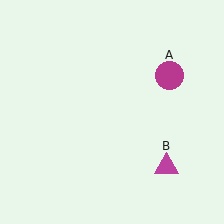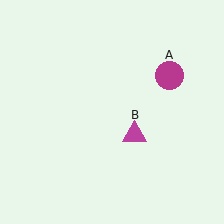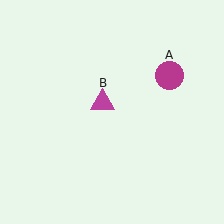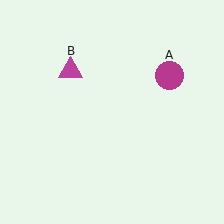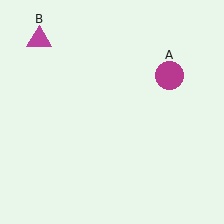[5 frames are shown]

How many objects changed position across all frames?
1 object changed position: magenta triangle (object B).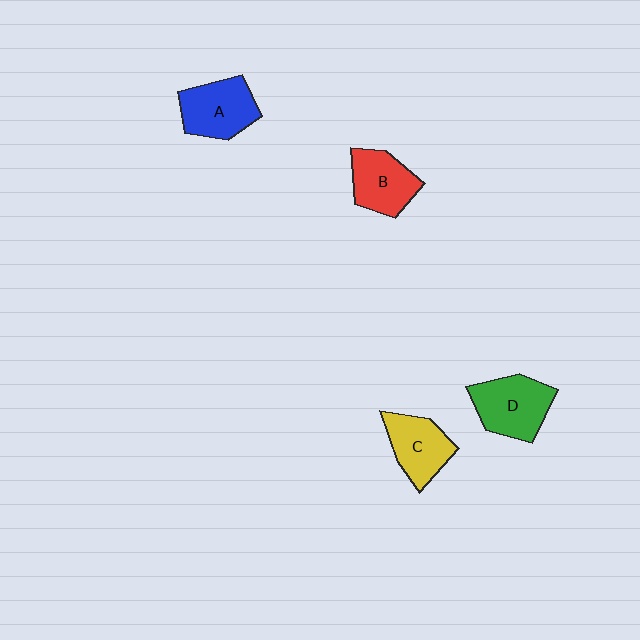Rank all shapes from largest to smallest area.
From largest to smallest: D (green), A (blue), C (yellow), B (red).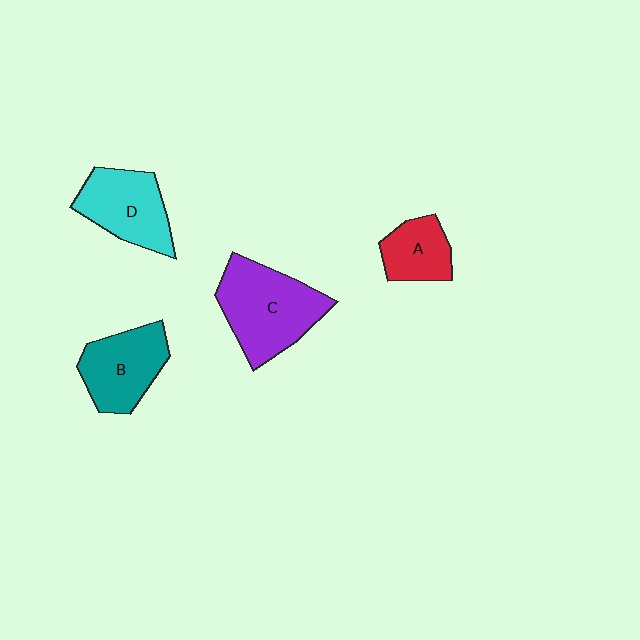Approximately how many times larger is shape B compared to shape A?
Approximately 1.5 times.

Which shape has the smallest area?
Shape A (red).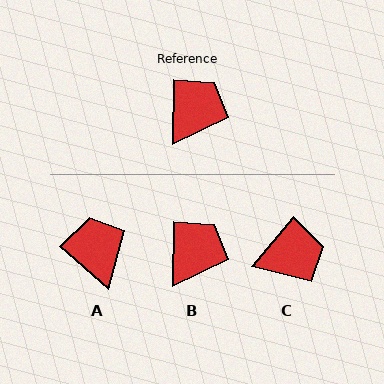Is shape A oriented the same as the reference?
No, it is off by about 49 degrees.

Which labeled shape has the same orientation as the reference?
B.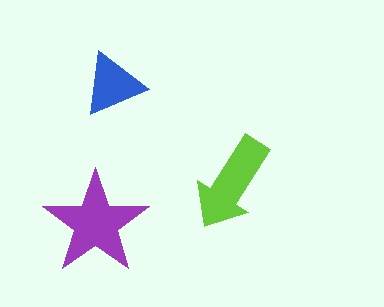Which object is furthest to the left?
The purple star is leftmost.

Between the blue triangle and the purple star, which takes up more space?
The purple star.